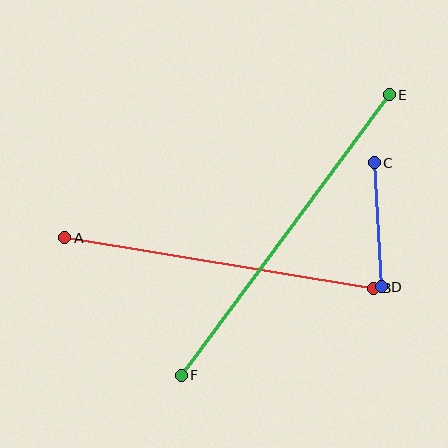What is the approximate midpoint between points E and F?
The midpoint is at approximately (285, 235) pixels.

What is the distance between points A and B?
The distance is approximately 313 pixels.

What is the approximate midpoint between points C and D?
The midpoint is at approximately (378, 225) pixels.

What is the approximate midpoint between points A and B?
The midpoint is at approximately (219, 263) pixels.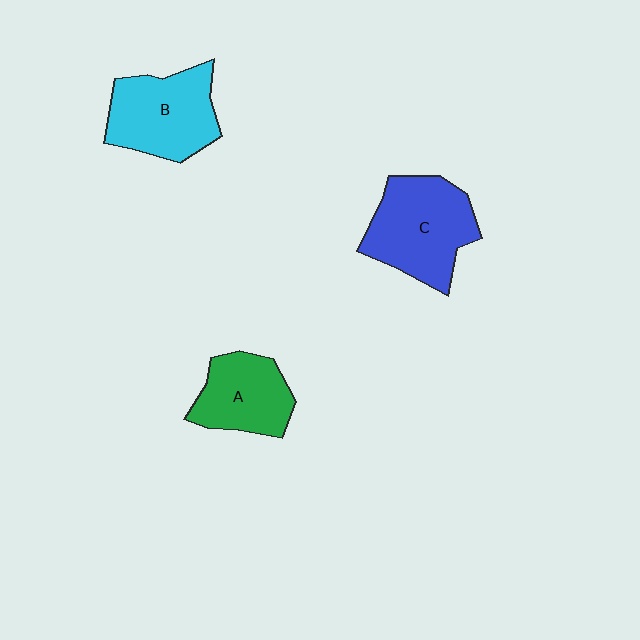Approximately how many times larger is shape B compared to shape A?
Approximately 1.3 times.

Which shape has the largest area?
Shape C (blue).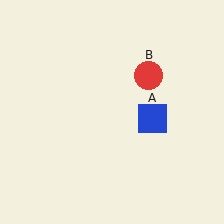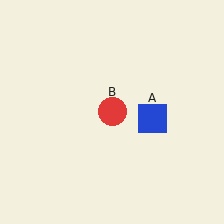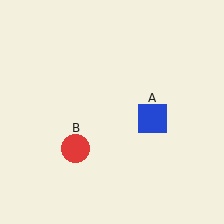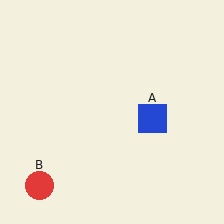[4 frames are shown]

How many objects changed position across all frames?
1 object changed position: red circle (object B).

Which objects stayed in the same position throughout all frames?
Blue square (object A) remained stationary.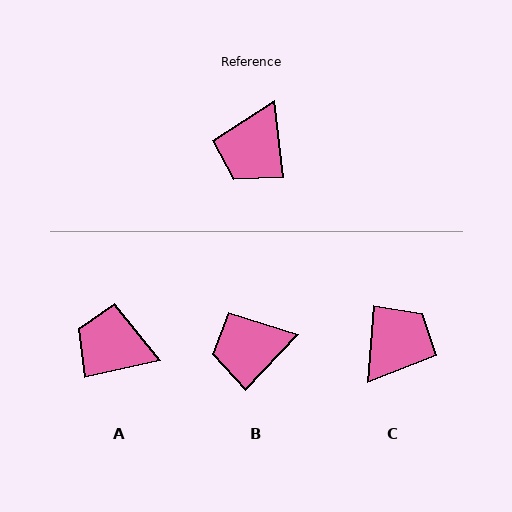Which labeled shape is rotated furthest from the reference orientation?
C, about 169 degrees away.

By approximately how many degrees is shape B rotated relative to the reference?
Approximately 50 degrees clockwise.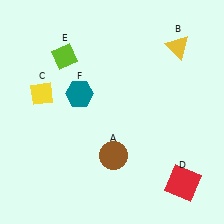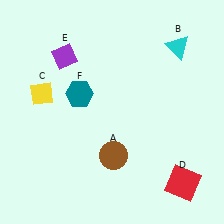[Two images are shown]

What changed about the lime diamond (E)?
In Image 1, E is lime. In Image 2, it changed to purple.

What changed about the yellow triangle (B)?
In Image 1, B is yellow. In Image 2, it changed to cyan.